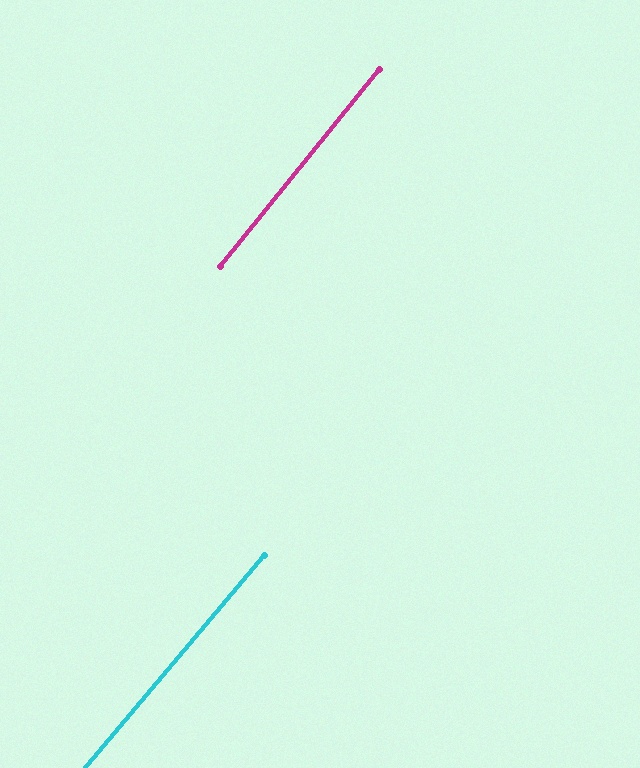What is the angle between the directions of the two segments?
Approximately 1 degree.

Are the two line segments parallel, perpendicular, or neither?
Parallel — their directions differ by only 1.2°.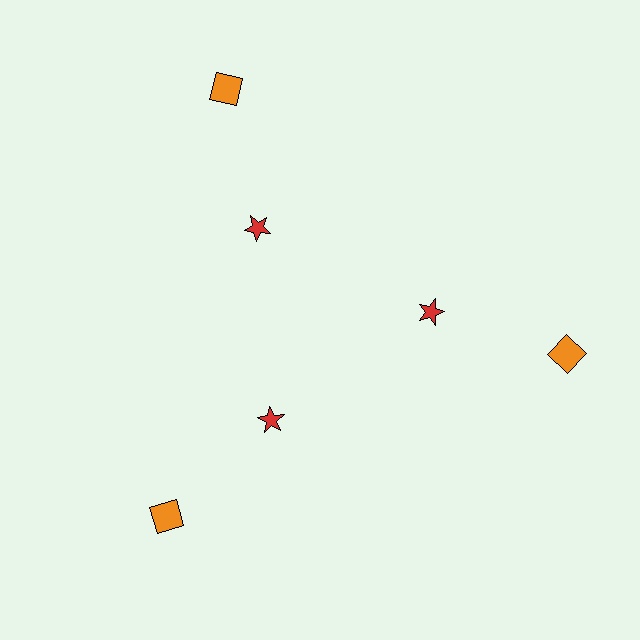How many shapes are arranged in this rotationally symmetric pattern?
There are 6 shapes, arranged in 3 groups of 2.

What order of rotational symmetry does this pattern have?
This pattern has 3-fold rotational symmetry.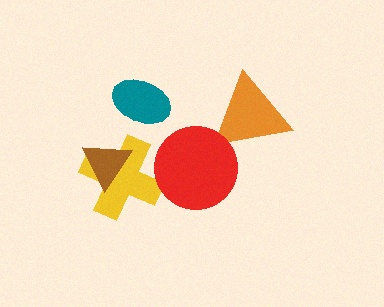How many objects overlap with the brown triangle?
1 object overlaps with the brown triangle.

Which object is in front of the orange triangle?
The red circle is in front of the orange triangle.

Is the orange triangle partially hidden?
Yes, it is partially covered by another shape.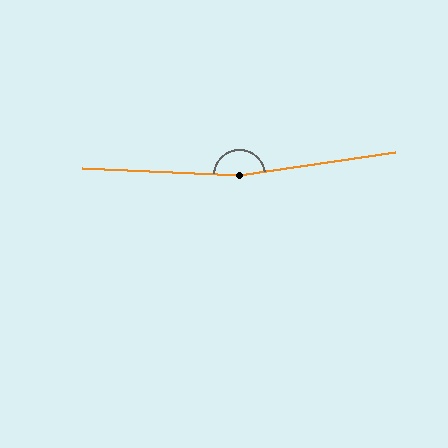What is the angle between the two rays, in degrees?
Approximately 169 degrees.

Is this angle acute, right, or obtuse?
It is obtuse.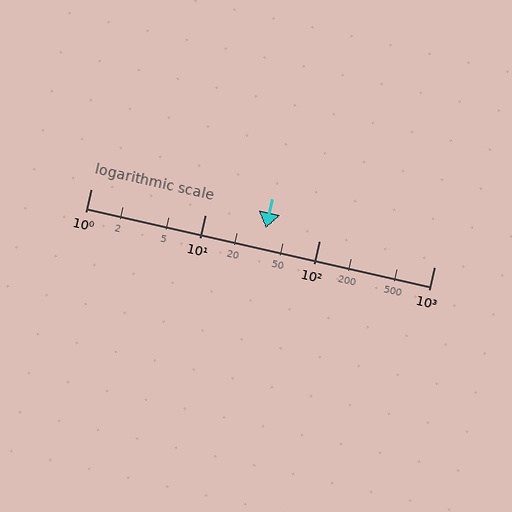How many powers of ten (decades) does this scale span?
The scale spans 3 decades, from 1 to 1000.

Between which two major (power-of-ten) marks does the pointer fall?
The pointer is between 10 and 100.